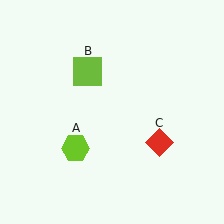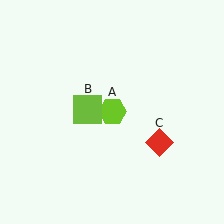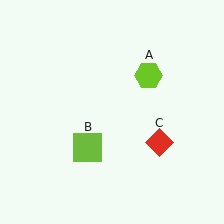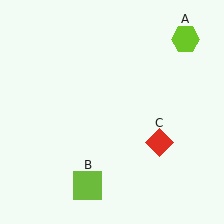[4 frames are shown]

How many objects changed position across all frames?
2 objects changed position: lime hexagon (object A), lime square (object B).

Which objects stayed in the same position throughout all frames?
Red diamond (object C) remained stationary.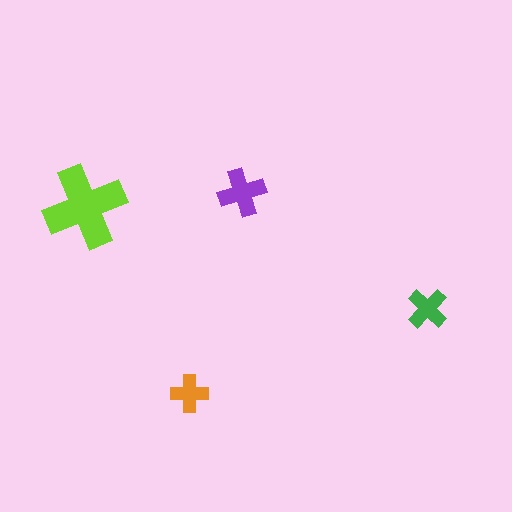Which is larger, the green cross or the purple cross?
The purple one.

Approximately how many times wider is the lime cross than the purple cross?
About 1.5 times wider.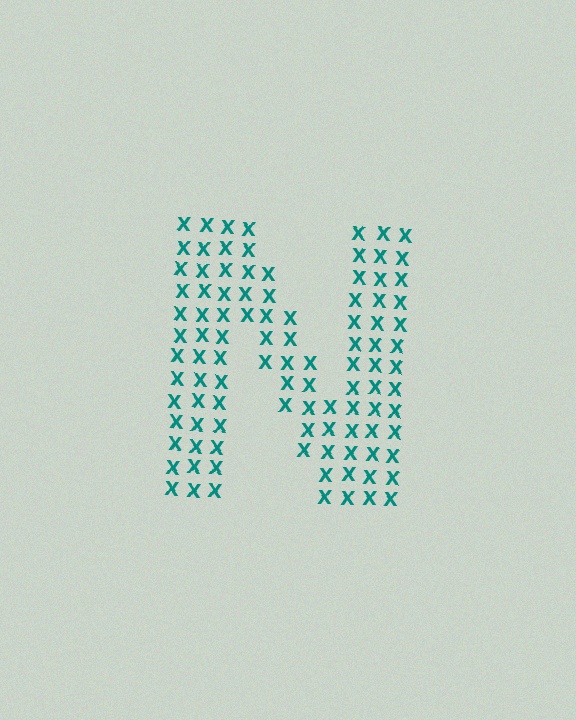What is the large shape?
The large shape is the letter N.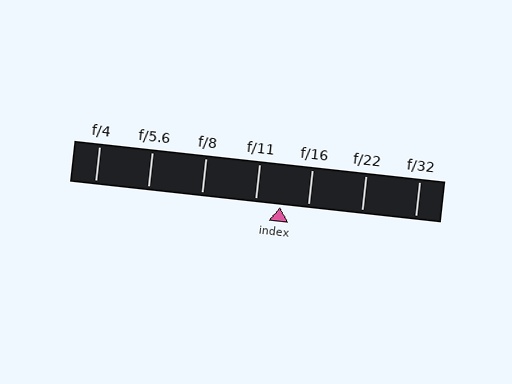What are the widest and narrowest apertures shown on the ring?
The widest aperture shown is f/4 and the narrowest is f/32.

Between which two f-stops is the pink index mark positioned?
The index mark is between f/11 and f/16.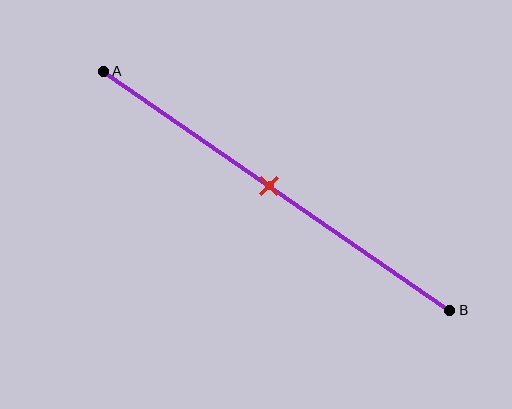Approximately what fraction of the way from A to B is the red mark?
The red mark is approximately 50% of the way from A to B.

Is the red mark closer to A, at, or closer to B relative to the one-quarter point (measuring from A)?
The red mark is closer to point B than the one-quarter point of segment AB.